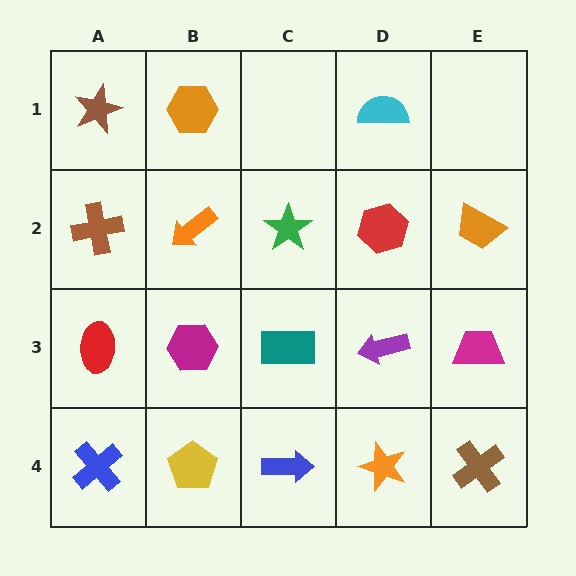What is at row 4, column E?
A brown cross.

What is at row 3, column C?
A teal rectangle.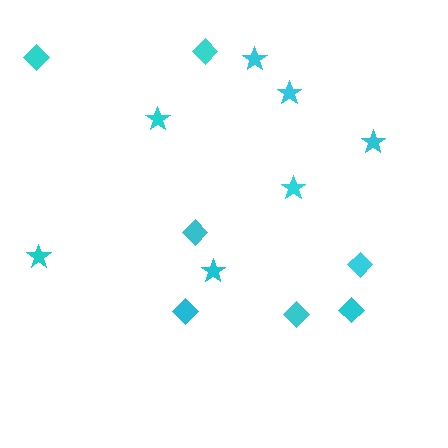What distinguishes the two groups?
There are 2 groups: one group of stars (7) and one group of diamonds (7).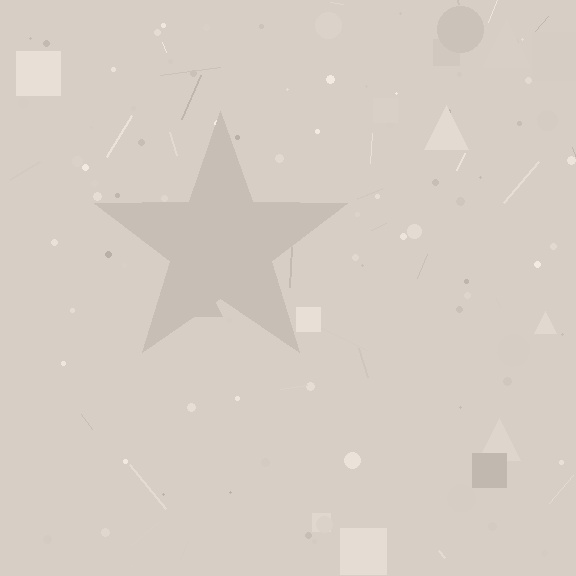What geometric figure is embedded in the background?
A star is embedded in the background.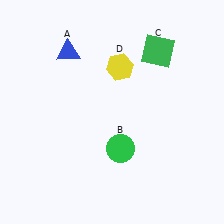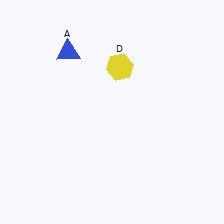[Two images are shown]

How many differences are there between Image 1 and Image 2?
There are 2 differences between the two images.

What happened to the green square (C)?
The green square (C) was removed in Image 2. It was in the top-right area of Image 1.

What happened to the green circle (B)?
The green circle (B) was removed in Image 2. It was in the bottom-right area of Image 1.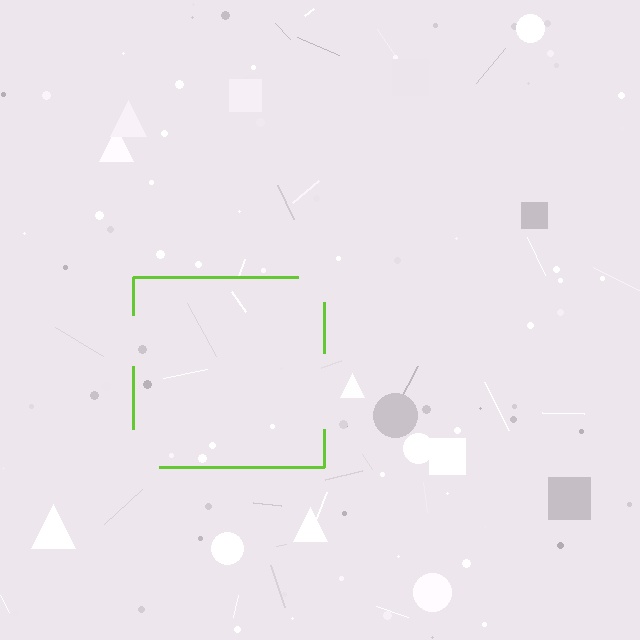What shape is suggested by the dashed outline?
The dashed outline suggests a square.